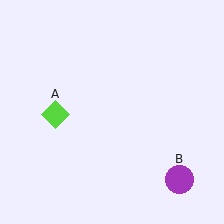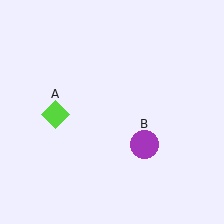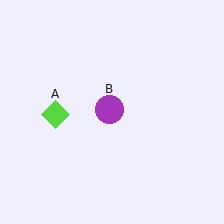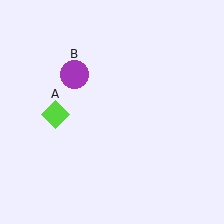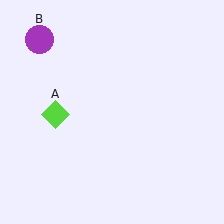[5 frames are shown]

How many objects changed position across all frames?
1 object changed position: purple circle (object B).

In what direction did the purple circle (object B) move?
The purple circle (object B) moved up and to the left.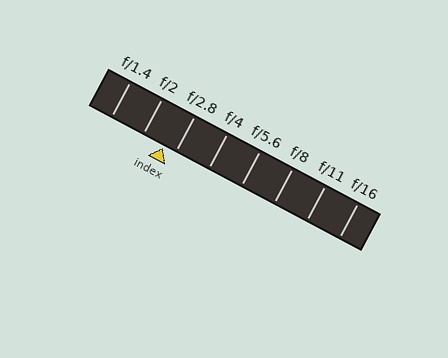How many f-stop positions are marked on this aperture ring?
There are 8 f-stop positions marked.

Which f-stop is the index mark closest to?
The index mark is closest to f/2.8.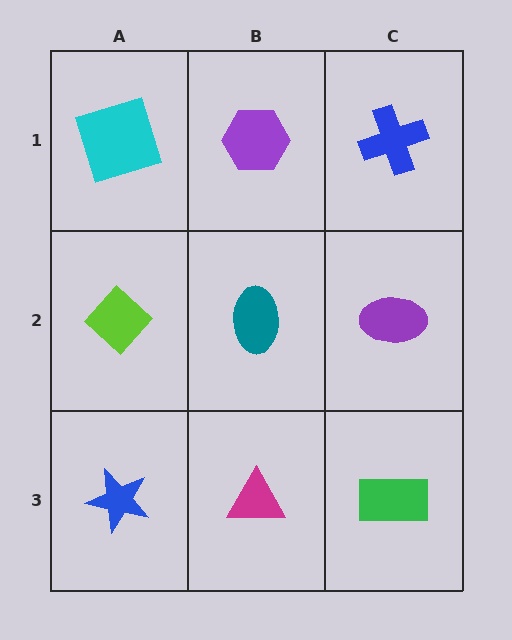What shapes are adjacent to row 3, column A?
A lime diamond (row 2, column A), a magenta triangle (row 3, column B).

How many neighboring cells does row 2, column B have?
4.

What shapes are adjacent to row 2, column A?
A cyan square (row 1, column A), a blue star (row 3, column A), a teal ellipse (row 2, column B).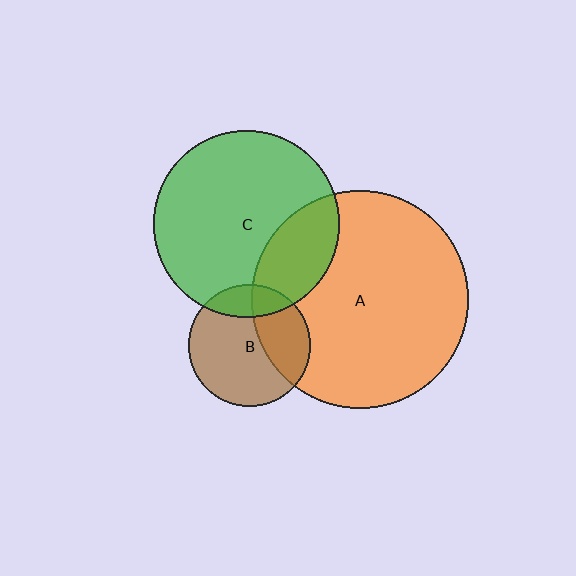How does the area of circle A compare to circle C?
Approximately 1.4 times.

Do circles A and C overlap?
Yes.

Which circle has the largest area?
Circle A (orange).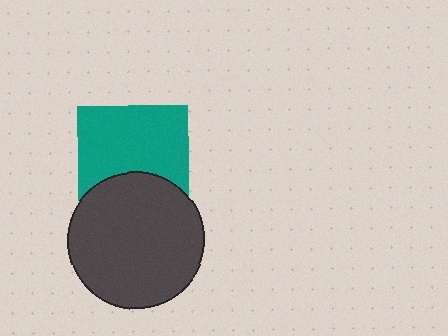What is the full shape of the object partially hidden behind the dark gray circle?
The partially hidden object is a teal square.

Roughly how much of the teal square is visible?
Most of it is visible (roughly 67%).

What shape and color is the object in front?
The object in front is a dark gray circle.